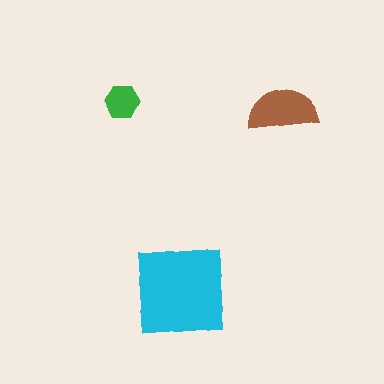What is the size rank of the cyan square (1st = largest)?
1st.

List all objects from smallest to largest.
The green hexagon, the brown semicircle, the cyan square.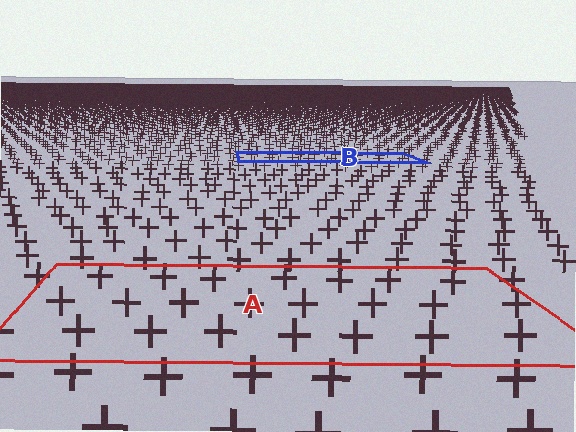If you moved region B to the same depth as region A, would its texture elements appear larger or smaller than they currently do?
They would appear larger. At a closer depth, the same texture elements are projected at a bigger on-screen size.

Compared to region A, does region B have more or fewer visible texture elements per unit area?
Region B has more texture elements per unit area — they are packed more densely because it is farther away.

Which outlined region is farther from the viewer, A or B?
Region B is farther from the viewer — the texture elements inside it appear smaller and more densely packed.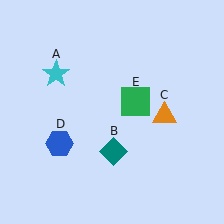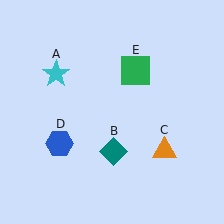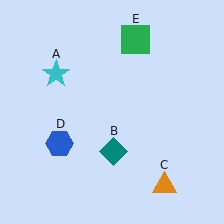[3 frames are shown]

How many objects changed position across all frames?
2 objects changed position: orange triangle (object C), green square (object E).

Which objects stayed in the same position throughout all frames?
Cyan star (object A) and teal diamond (object B) and blue hexagon (object D) remained stationary.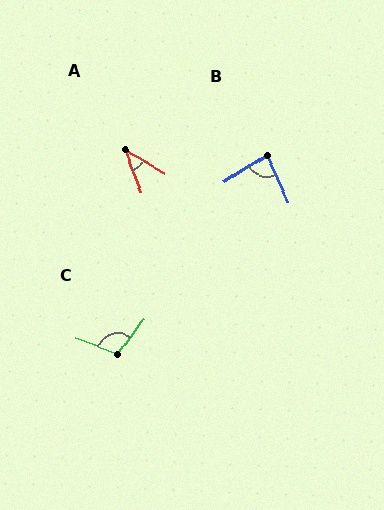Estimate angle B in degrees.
Approximately 82 degrees.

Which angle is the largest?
C, at approximately 105 degrees.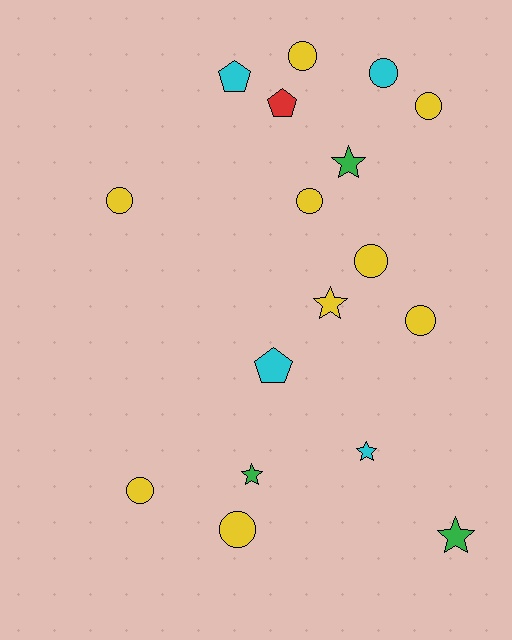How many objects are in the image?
There are 17 objects.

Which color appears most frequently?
Yellow, with 9 objects.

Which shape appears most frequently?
Circle, with 9 objects.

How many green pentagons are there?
There are no green pentagons.